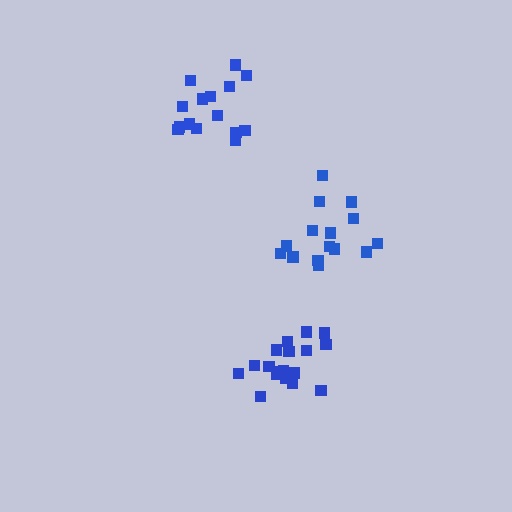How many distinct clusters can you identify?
There are 3 distinct clusters.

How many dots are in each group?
Group 1: 19 dots, Group 2: 15 dots, Group 3: 15 dots (49 total).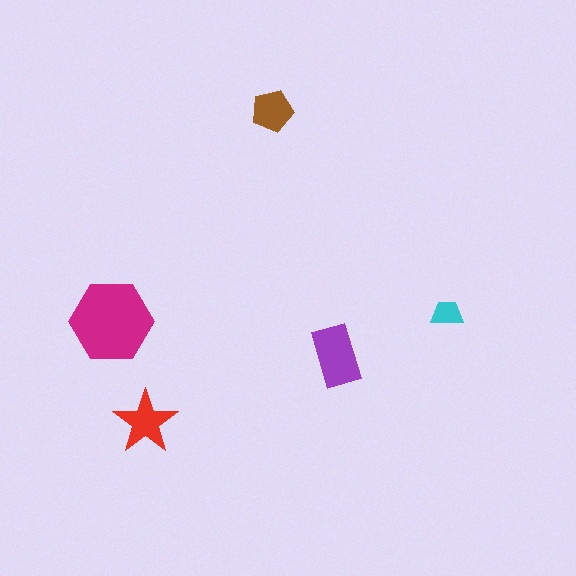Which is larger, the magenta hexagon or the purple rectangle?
The magenta hexagon.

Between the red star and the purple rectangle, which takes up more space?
The purple rectangle.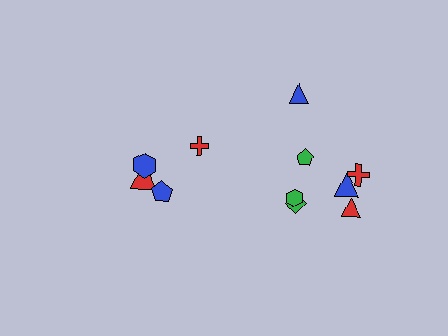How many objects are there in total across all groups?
There are 11 objects.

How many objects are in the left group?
There are 4 objects.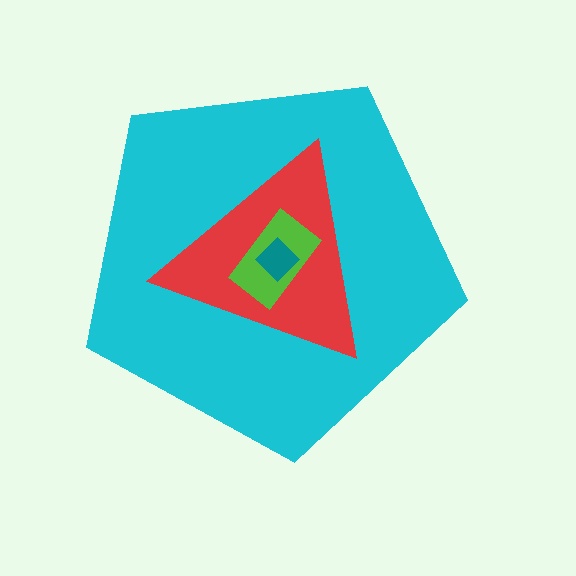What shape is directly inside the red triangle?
The lime rectangle.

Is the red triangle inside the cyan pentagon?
Yes.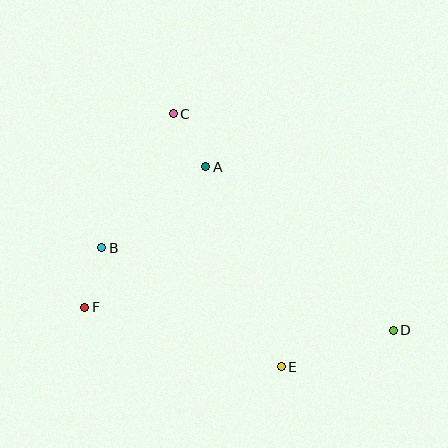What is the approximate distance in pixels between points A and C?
The distance between A and C is approximately 62 pixels.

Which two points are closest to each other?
Points B and F are closest to each other.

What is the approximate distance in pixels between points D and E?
The distance between D and E is approximately 118 pixels.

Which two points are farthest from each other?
Points D and F are farthest from each other.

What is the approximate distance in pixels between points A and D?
The distance between A and D is approximately 249 pixels.